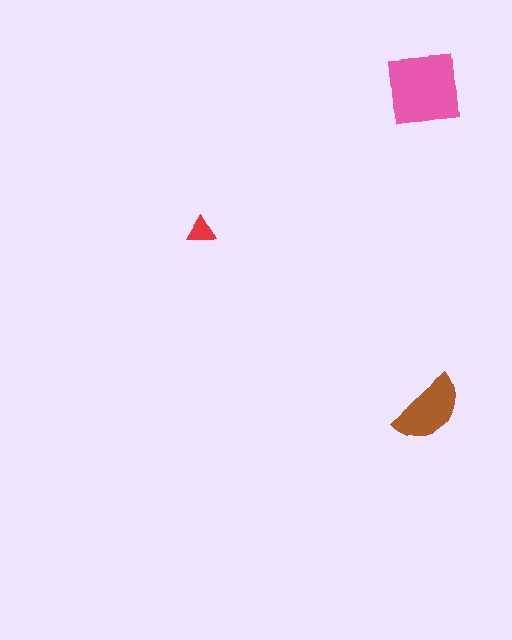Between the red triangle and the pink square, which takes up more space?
The pink square.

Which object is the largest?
The pink square.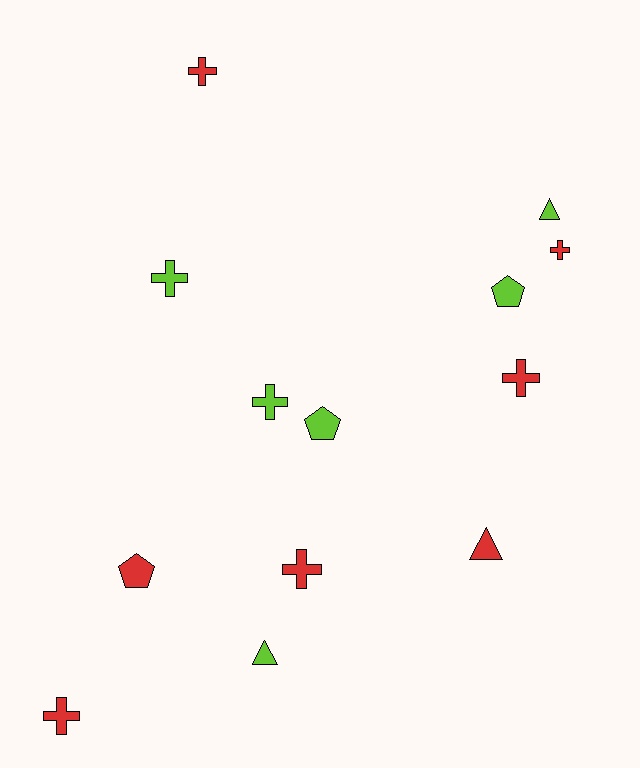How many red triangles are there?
There is 1 red triangle.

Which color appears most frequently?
Red, with 7 objects.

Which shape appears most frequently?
Cross, with 7 objects.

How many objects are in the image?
There are 13 objects.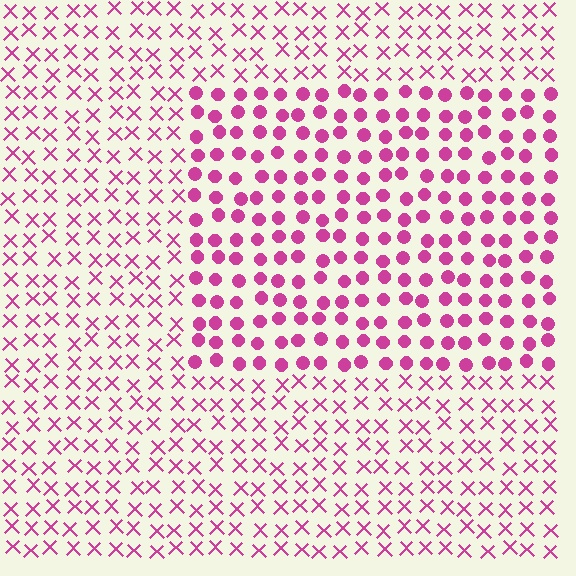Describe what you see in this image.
The image is filled with small magenta elements arranged in a uniform grid. A rectangle-shaped region contains circles, while the surrounding area contains X marks. The boundary is defined purely by the change in element shape.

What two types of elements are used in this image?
The image uses circles inside the rectangle region and X marks outside it.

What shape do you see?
I see a rectangle.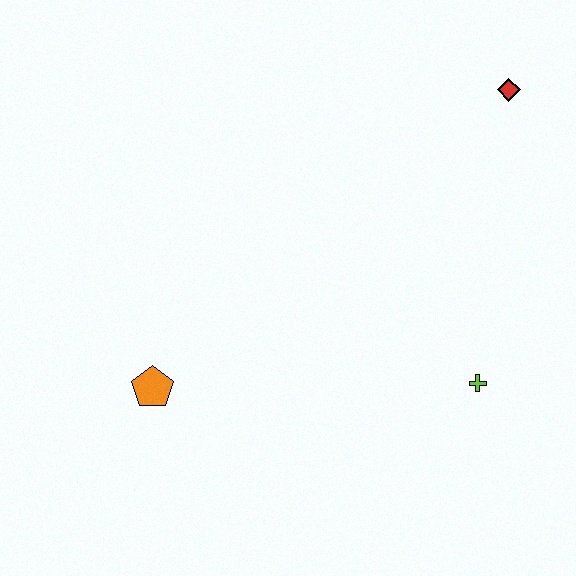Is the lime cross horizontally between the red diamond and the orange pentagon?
Yes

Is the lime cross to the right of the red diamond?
No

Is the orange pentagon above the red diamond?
No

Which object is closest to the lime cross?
The red diamond is closest to the lime cross.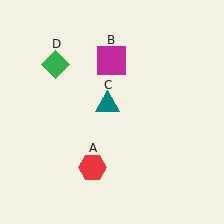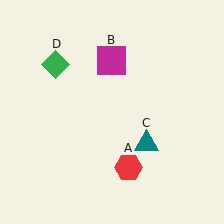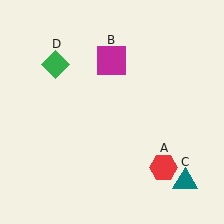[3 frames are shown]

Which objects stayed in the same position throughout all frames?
Magenta square (object B) and green diamond (object D) remained stationary.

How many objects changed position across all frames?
2 objects changed position: red hexagon (object A), teal triangle (object C).